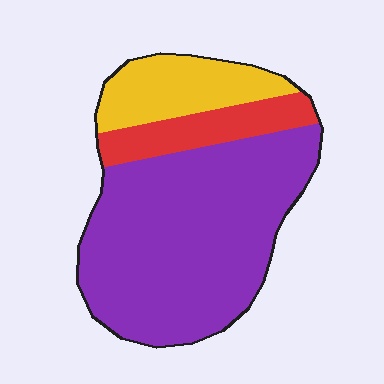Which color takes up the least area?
Red, at roughly 15%.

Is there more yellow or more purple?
Purple.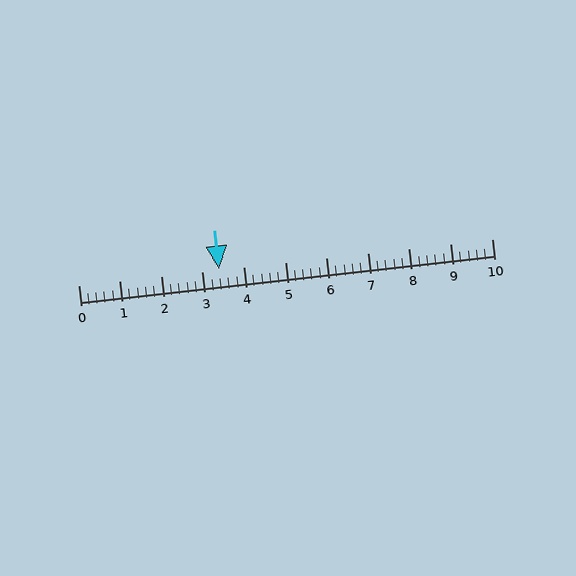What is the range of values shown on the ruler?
The ruler shows values from 0 to 10.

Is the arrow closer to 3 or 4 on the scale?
The arrow is closer to 3.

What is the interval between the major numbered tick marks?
The major tick marks are spaced 1 units apart.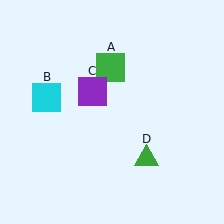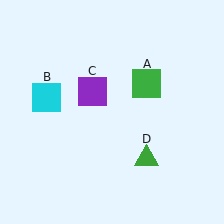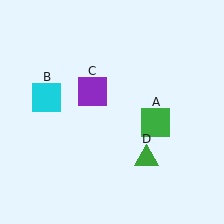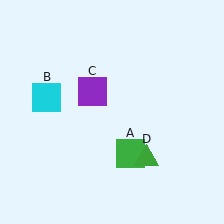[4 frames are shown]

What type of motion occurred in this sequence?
The green square (object A) rotated clockwise around the center of the scene.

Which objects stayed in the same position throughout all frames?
Cyan square (object B) and purple square (object C) and green triangle (object D) remained stationary.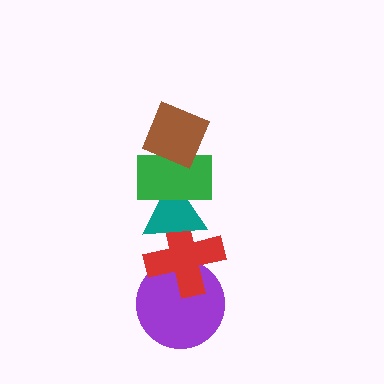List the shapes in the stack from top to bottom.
From top to bottom: the brown diamond, the green rectangle, the teal triangle, the red cross, the purple circle.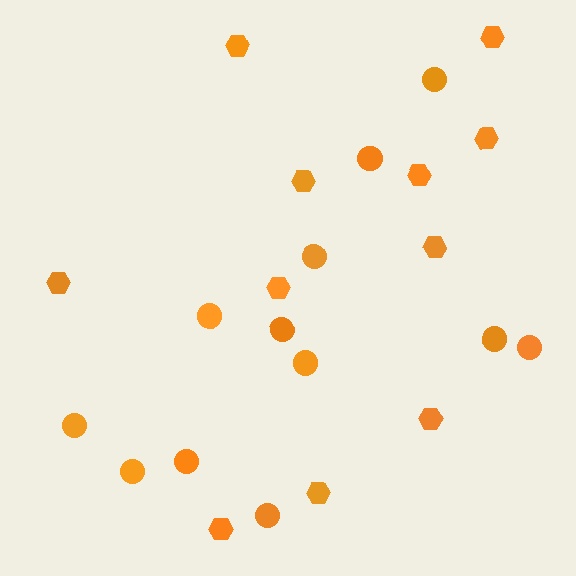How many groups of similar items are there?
There are 2 groups: one group of hexagons (11) and one group of circles (12).